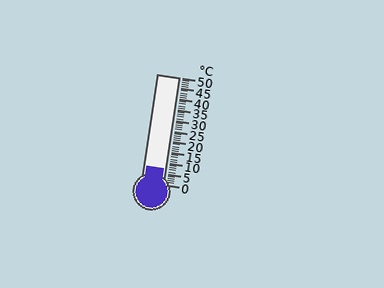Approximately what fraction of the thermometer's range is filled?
The thermometer is filled to approximately 15% of its range.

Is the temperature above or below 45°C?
The temperature is below 45°C.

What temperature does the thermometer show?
The thermometer shows approximately 7°C.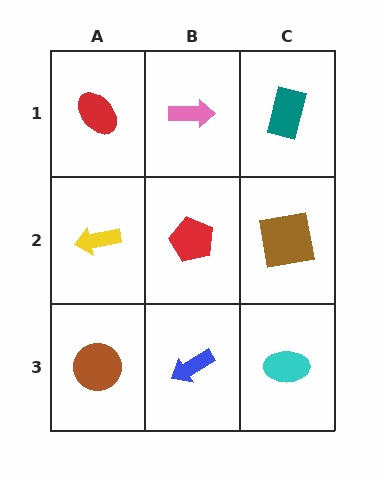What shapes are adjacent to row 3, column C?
A brown square (row 2, column C), a blue arrow (row 3, column B).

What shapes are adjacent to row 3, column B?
A red pentagon (row 2, column B), a brown circle (row 3, column A), a cyan ellipse (row 3, column C).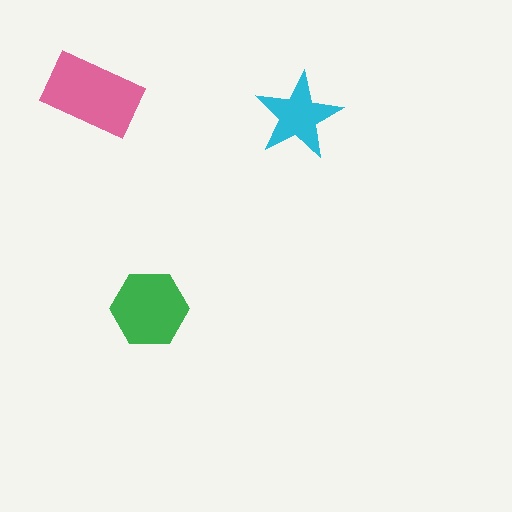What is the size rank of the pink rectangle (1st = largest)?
1st.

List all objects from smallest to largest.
The cyan star, the green hexagon, the pink rectangle.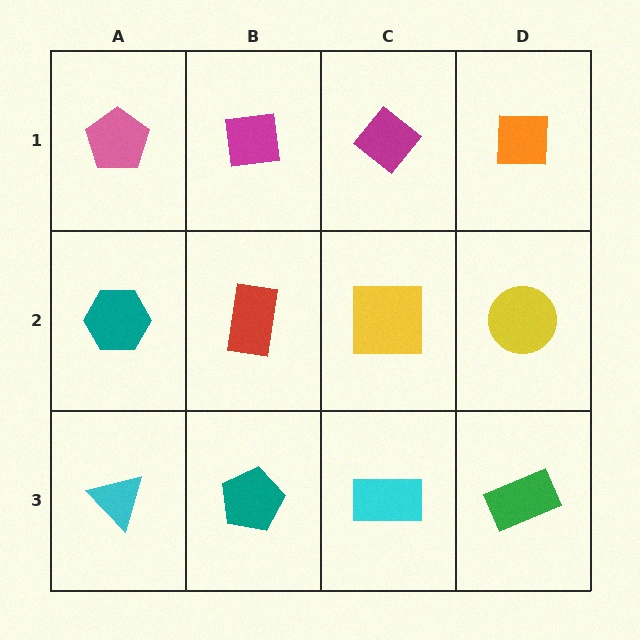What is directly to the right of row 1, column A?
A magenta square.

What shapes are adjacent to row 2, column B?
A magenta square (row 1, column B), a teal pentagon (row 3, column B), a teal hexagon (row 2, column A), a yellow square (row 2, column C).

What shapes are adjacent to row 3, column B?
A red rectangle (row 2, column B), a cyan triangle (row 3, column A), a cyan rectangle (row 3, column C).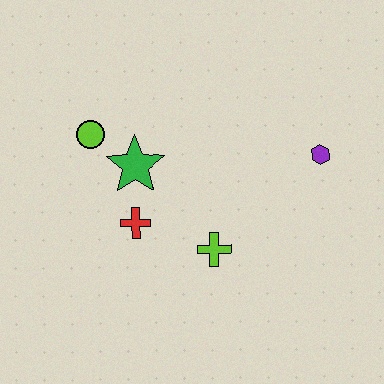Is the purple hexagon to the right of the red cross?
Yes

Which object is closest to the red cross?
The green star is closest to the red cross.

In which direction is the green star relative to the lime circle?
The green star is to the right of the lime circle.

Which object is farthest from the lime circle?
The purple hexagon is farthest from the lime circle.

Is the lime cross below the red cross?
Yes